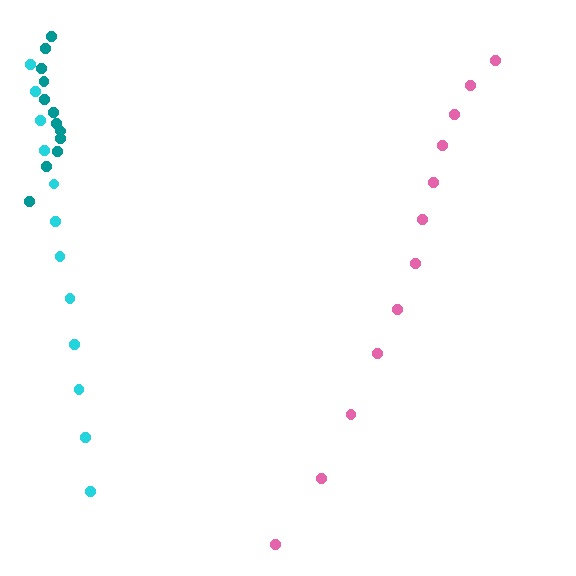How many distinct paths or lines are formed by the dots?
There are 3 distinct paths.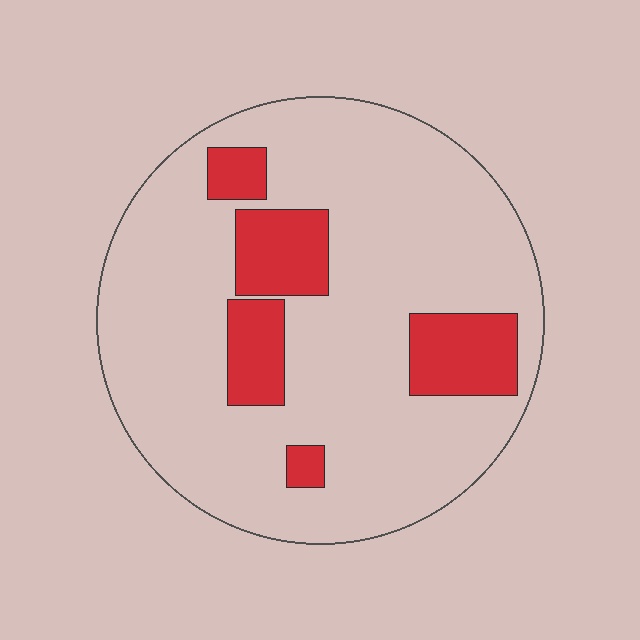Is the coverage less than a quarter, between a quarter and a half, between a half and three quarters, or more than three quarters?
Less than a quarter.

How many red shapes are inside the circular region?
5.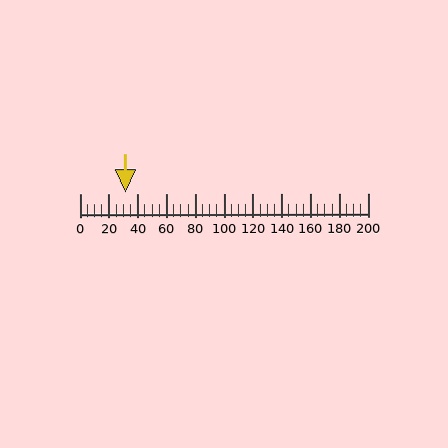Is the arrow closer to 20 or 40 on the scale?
The arrow is closer to 40.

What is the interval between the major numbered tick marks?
The major tick marks are spaced 20 units apart.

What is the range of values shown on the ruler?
The ruler shows values from 0 to 200.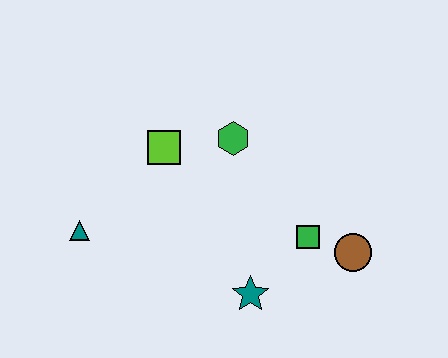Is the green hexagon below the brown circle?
No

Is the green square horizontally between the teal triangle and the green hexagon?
No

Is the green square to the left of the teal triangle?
No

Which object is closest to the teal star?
The green square is closest to the teal star.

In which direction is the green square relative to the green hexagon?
The green square is below the green hexagon.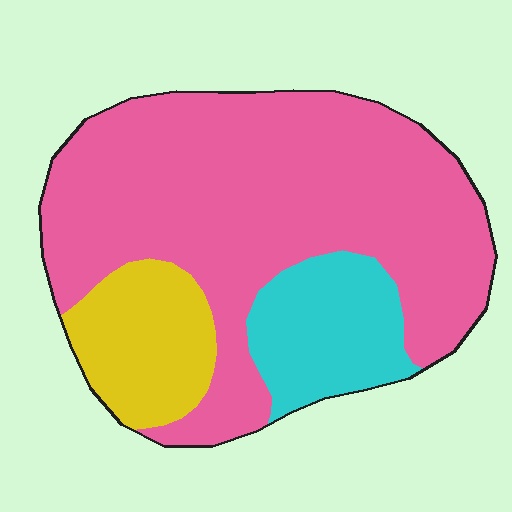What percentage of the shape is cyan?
Cyan takes up less than a quarter of the shape.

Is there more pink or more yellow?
Pink.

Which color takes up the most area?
Pink, at roughly 70%.